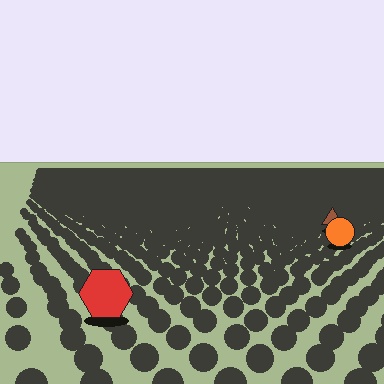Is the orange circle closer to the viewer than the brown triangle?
Yes. The orange circle is closer — you can tell from the texture gradient: the ground texture is coarser near it.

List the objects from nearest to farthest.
From nearest to farthest: the red hexagon, the orange circle, the brown triangle.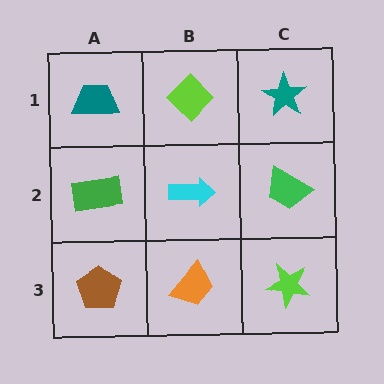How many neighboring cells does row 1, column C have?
2.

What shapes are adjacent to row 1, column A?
A green rectangle (row 2, column A), a lime diamond (row 1, column B).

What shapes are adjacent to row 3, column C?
A green trapezoid (row 2, column C), an orange trapezoid (row 3, column B).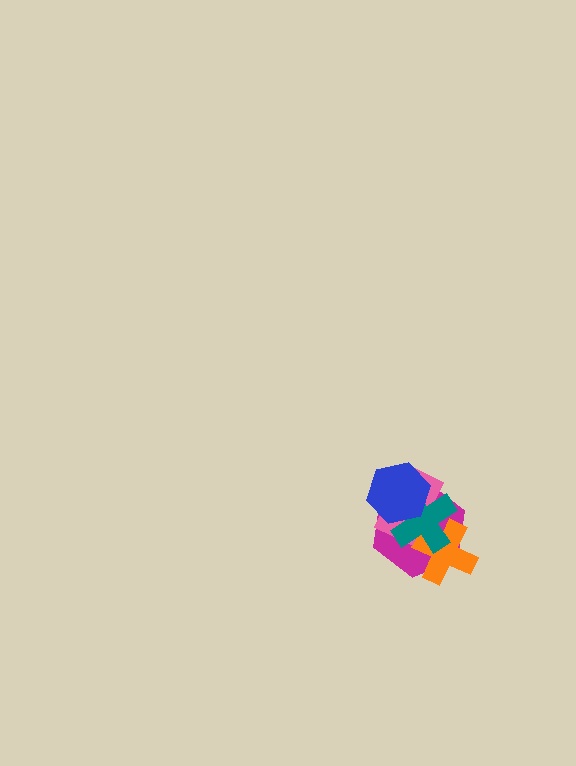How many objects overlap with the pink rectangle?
4 objects overlap with the pink rectangle.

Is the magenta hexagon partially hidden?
Yes, it is partially covered by another shape.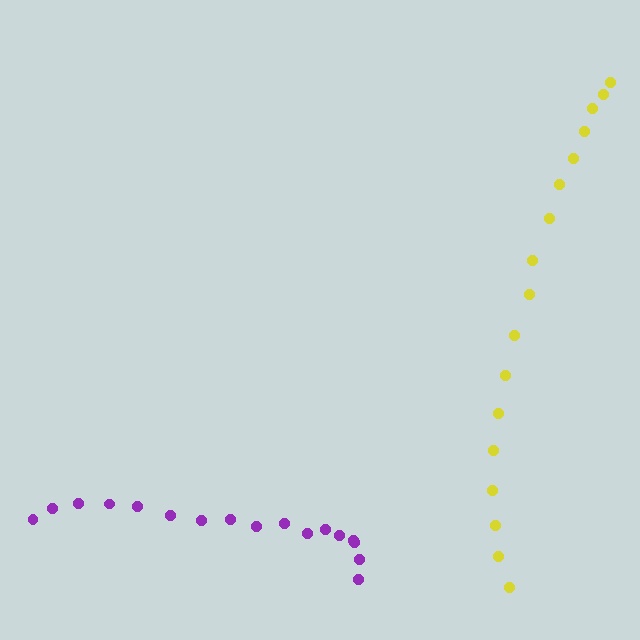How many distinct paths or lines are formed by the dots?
There are 2 distinct paths.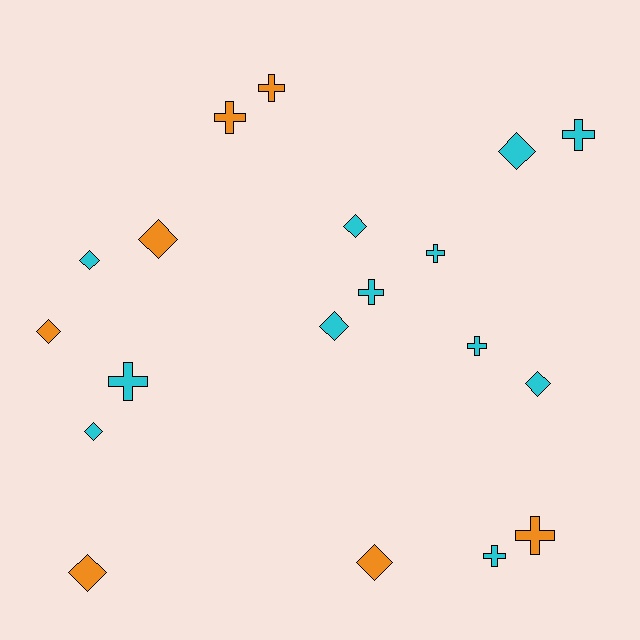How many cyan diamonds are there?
There are 6 cyan diamonds.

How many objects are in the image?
There are 19 objects.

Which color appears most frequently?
Cyan, with 12 objects.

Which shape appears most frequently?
Diamond, with 10 objects.